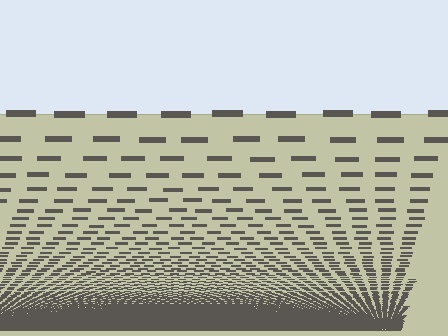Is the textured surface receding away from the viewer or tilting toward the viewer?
The surface appears to tilt toward the viewer. Texture elements get larger and sparser toward the top.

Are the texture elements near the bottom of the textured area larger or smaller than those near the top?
Smaller. The gradient is inverted — elements near the bottom are smaller and denser.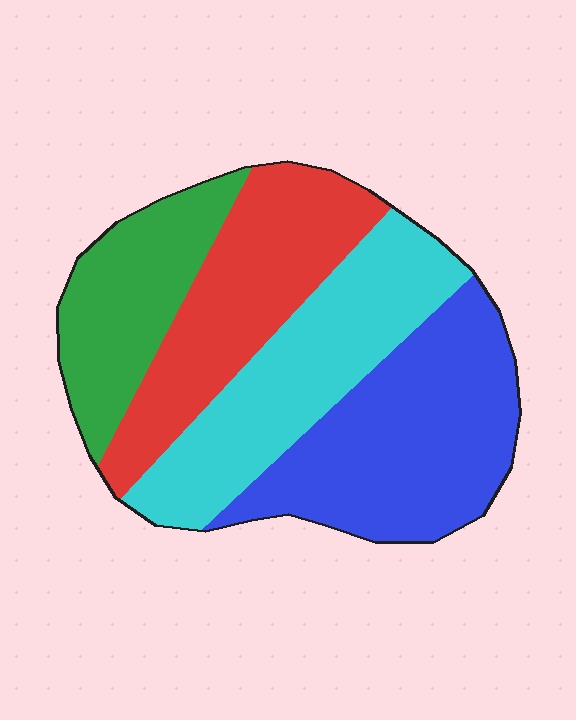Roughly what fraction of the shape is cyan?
Cyan covers 26% of the shape.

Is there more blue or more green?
Blue.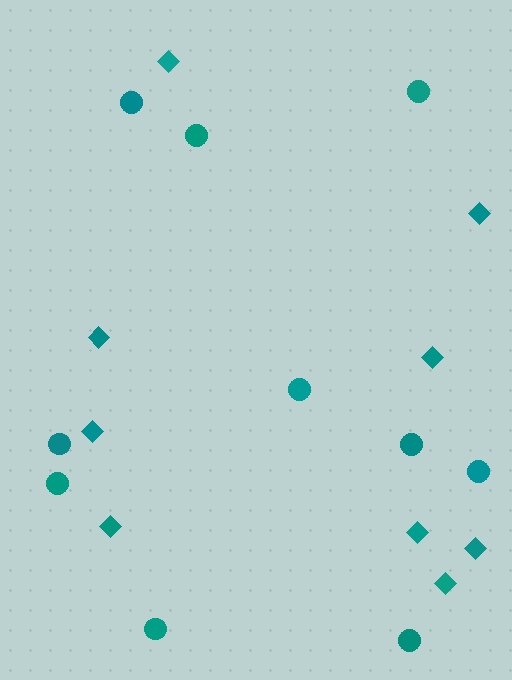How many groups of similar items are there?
There are 2 groups: one group of diamonds (9) and one group of circles (10).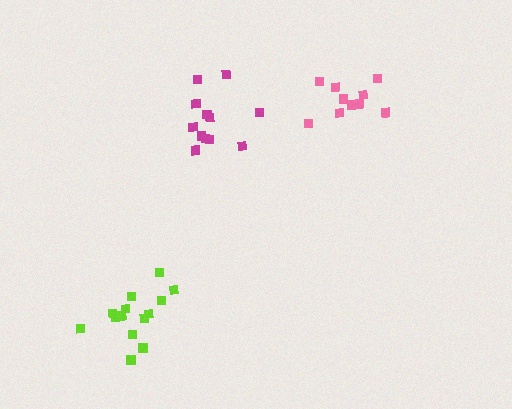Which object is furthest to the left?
The lime cluster is leftmost.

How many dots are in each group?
Group 1: 12 dots, Group 2: 14 dots, Group 3: 10 dots (36 total).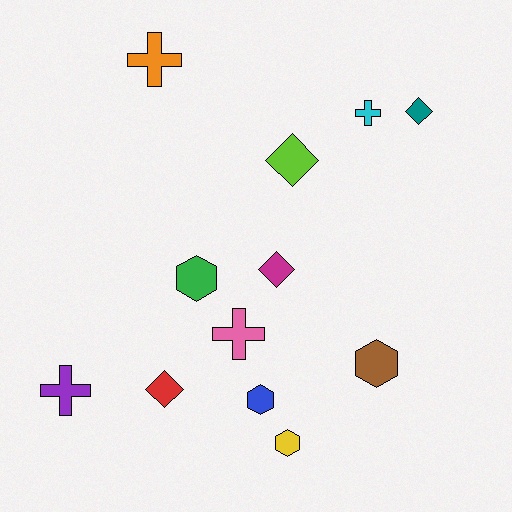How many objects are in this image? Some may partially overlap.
There are 12 objects.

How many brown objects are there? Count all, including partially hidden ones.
There is 1 brown object.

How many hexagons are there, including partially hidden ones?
There are 4 hexagons.